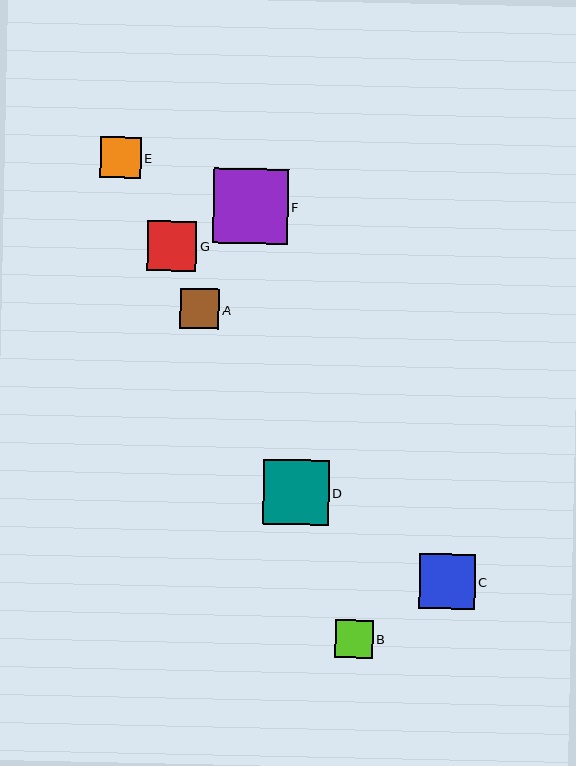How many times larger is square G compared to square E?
Square G is approximately 1.2 times the size of square E.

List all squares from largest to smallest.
From largest to smallest: F, D, C, G, E, A, B.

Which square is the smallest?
Square B is the smallest with a size of approximately 38 pixels.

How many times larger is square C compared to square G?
Square C is approximately 1.1 times the size of square G.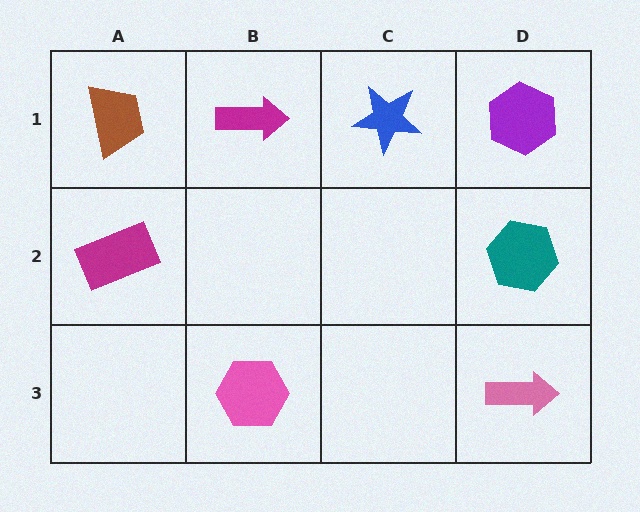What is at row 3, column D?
A pink arrow.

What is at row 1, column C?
A blue star.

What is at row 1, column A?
A brown trapezoid.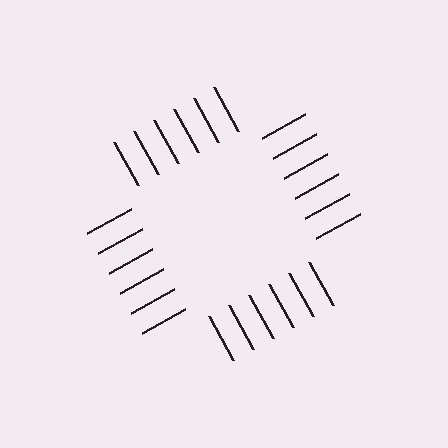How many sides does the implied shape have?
4 sides — the line-ends trace a square.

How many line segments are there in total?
24 — 6 along each of the 4 edges.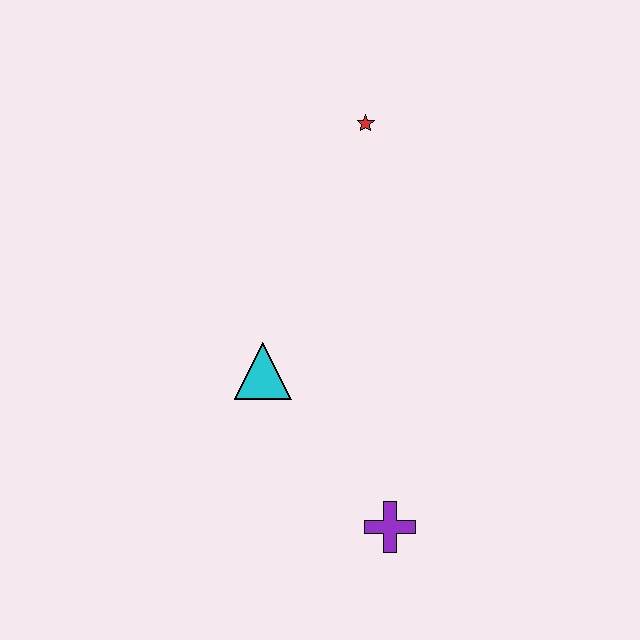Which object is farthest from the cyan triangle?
The red star is farthest from the cyan triangle.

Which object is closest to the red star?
The cyan triangle is closest to the red star.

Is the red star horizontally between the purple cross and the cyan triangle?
Yes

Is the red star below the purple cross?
No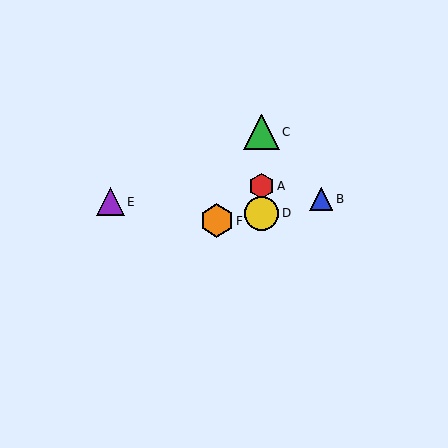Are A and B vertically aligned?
No, A is at x≈262 and B is at x≈321.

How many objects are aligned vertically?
3 objects (A, C, D) are aligned vertically.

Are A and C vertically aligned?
Yes, both are at x≈262.